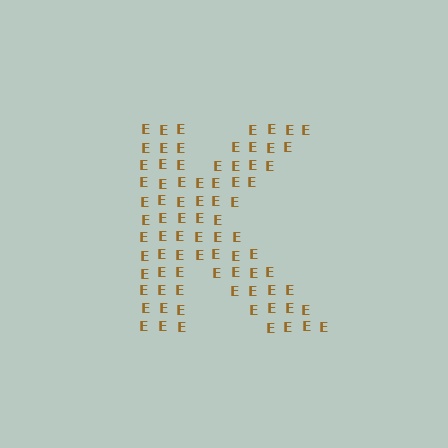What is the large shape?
The large shape is the letter K.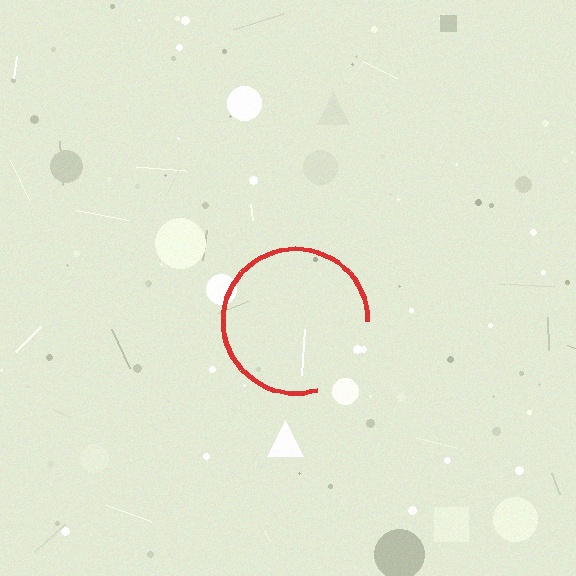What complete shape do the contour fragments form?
The contour fragments form a circle.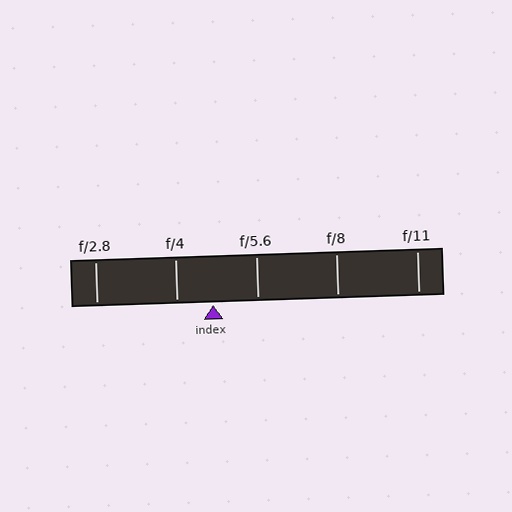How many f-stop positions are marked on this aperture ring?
There are 5 f-stop positions marked.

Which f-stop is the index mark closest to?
The index mark is closest to f/4.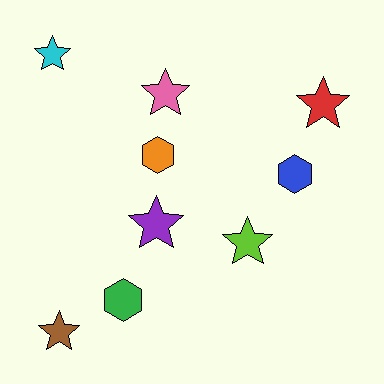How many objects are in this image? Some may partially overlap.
There are 9 objects.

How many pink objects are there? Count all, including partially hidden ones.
There is 1 pink object.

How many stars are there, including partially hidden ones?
There are 6 stars.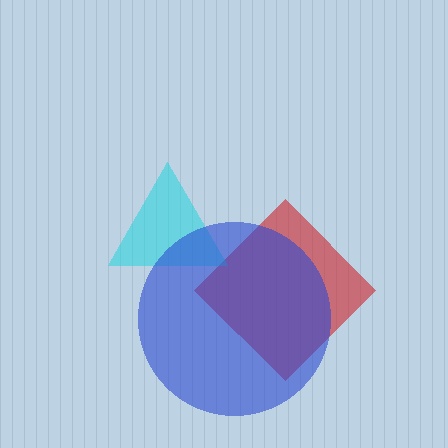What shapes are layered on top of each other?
The layered shapes are: a red diamond, a cyan triangle, a blue circle.